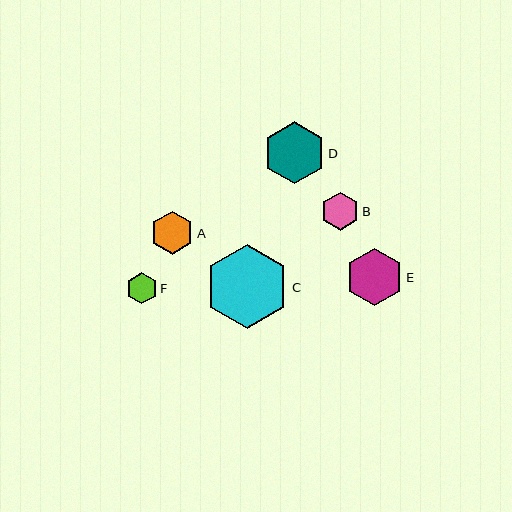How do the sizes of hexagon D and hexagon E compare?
Hexagon D and hexagon E are approximately the same size.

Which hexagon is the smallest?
Hexagon F is the smallest with a size of approximately 31 pixels.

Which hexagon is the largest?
Hexagon C is the largest with a size of approximately 84 pixels.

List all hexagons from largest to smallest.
From largest to smallest: C, D, E, A, B, F.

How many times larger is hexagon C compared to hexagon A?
Hexagon C is approximately 1.9 times the size of hexagon A.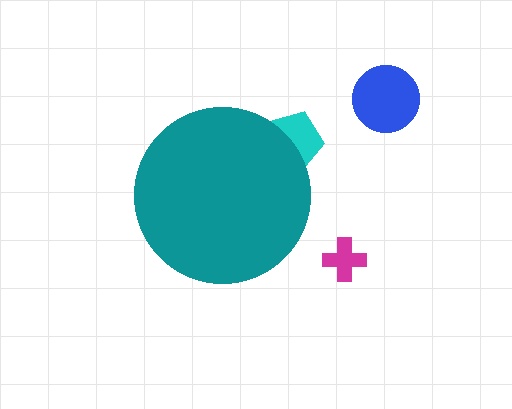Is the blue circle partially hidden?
No, the blue circle is fully visible.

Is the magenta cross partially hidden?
No, the magenta cross is fully visible.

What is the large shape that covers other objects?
A teal circle.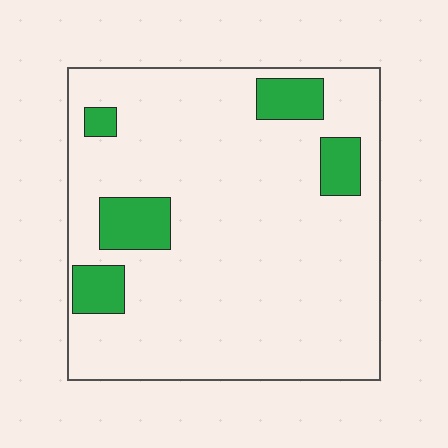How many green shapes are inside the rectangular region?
5.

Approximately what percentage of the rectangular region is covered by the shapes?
Approximately 15%.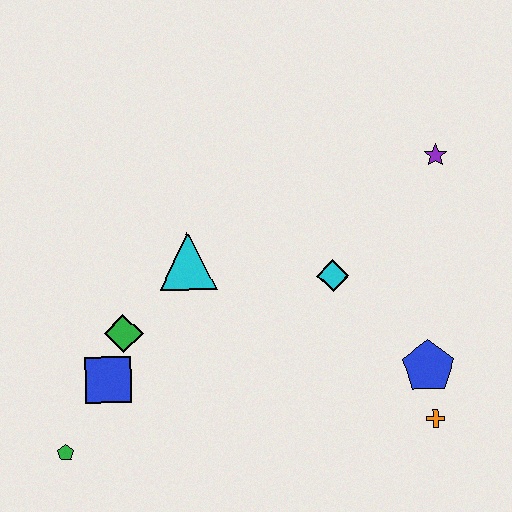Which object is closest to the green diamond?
The blue square is closest to the green diamond.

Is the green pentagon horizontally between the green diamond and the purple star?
No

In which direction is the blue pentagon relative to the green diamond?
The blue pentagon is to the right of the green diamond.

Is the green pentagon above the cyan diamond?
No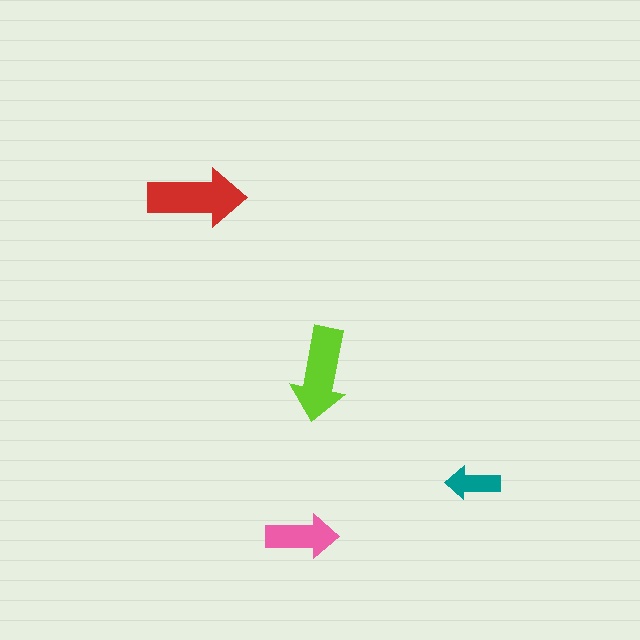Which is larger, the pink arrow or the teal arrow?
The pink one.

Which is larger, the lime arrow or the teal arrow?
The lime one.